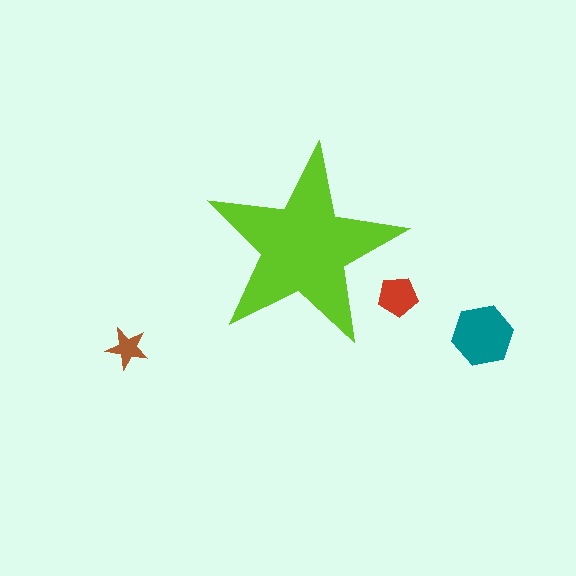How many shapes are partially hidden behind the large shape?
1 shape is partially hidden.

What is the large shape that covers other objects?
A lime star.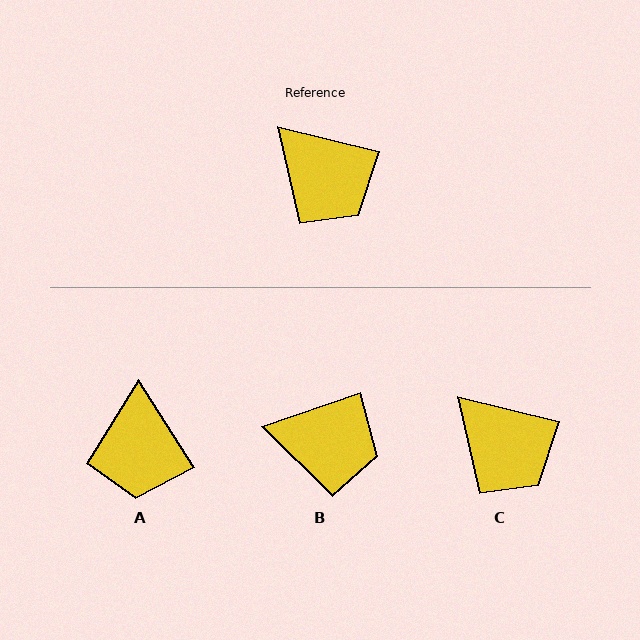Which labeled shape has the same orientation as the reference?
C.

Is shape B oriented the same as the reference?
No, it is off by about 33 degrees.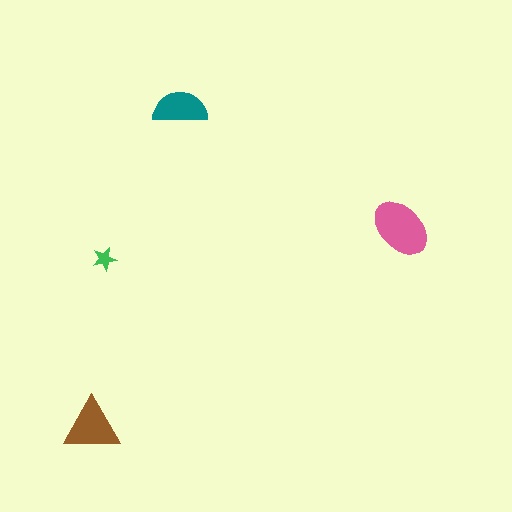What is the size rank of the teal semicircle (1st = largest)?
3rd.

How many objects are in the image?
There are 4 objects in the image.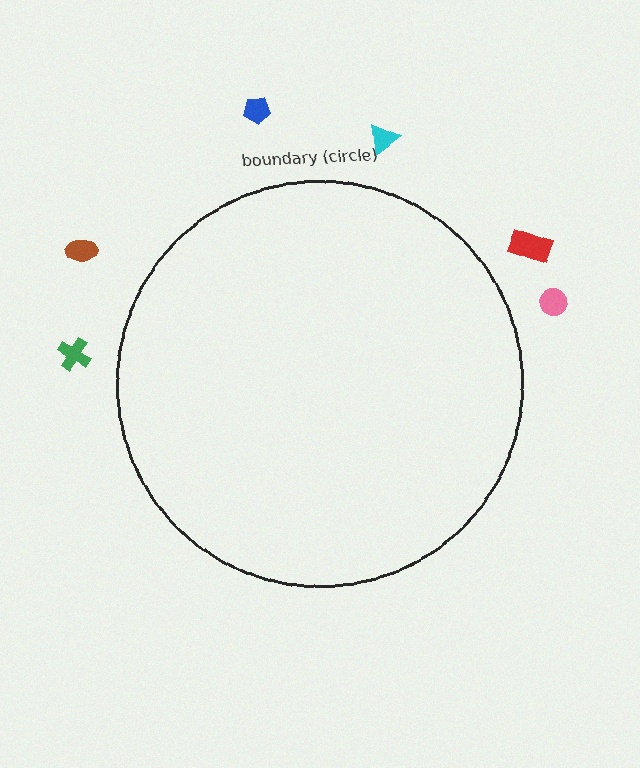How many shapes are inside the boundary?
0 inside, 6 outside.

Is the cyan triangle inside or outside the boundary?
Outside.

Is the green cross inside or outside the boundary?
Outside.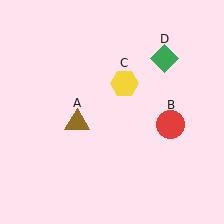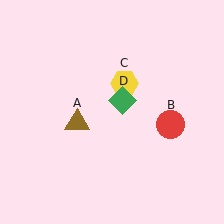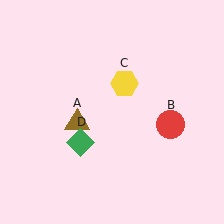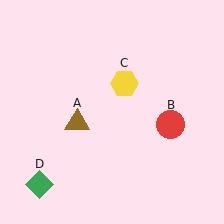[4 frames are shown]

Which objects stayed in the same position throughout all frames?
Brown triangle (object A) and red circle (object B) and yellow hexagon (object C) remained stationary.